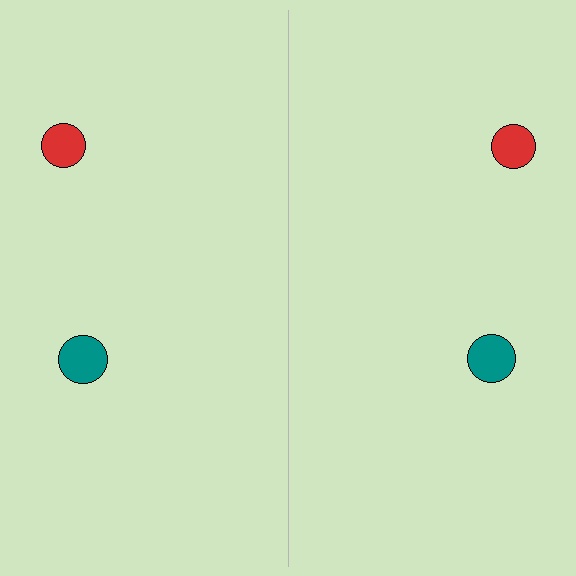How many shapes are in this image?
There are 4 shapes in this image.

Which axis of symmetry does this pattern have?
The pattern has a vertical axis of symmetry running through the center of the image.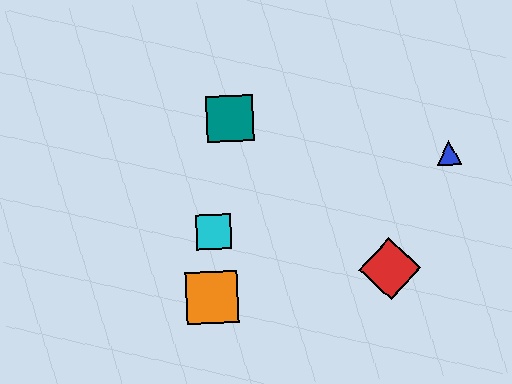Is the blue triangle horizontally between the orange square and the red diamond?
No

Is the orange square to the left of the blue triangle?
Yes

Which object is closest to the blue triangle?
The red diamond is closest to the blue triangle.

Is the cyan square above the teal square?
No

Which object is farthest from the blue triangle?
The orange square is farthest from the blue triangle.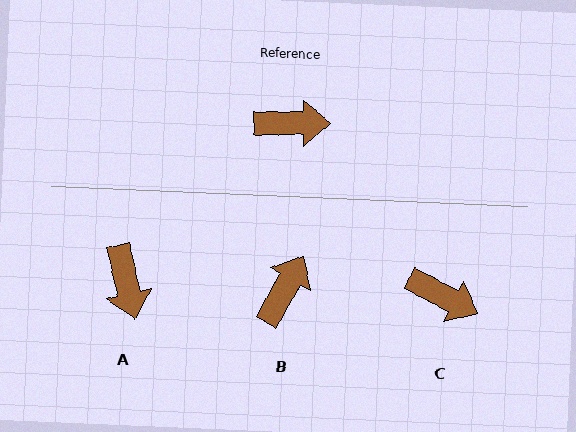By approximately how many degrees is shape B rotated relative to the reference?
Approximately 60 degrees counter-clockwise.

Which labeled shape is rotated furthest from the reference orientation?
A, about 78 degrees away.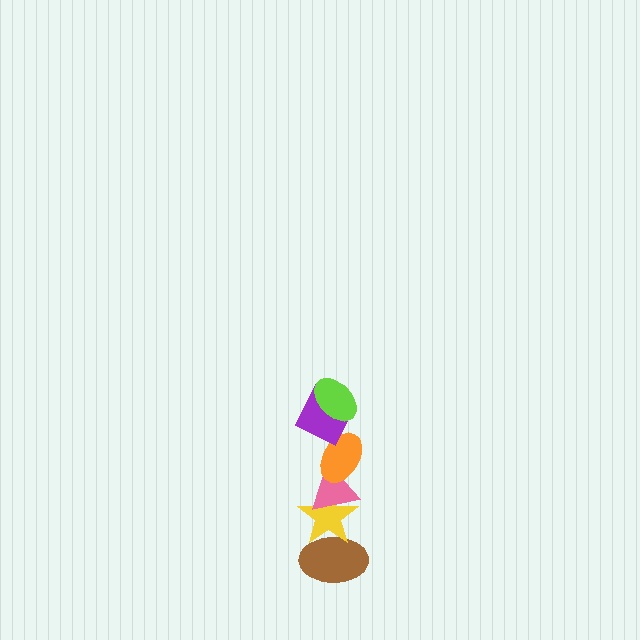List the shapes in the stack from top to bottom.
From top to bottom: the lime ellipse, the purple square, the orange ellipse, the pink triangle, the yellow star, the brown ellipse.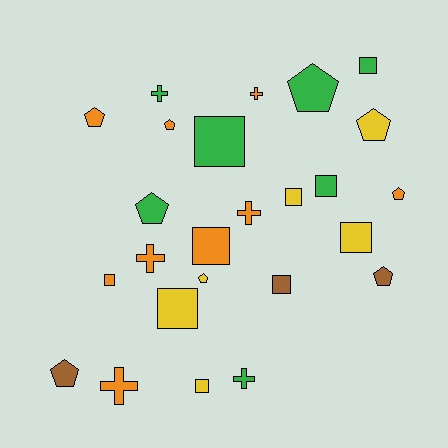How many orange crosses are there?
There are 4 orange crosses.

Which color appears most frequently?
Orange, with 9 objects.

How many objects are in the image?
There are 25 objects.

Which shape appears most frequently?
Square, with 10 objects.